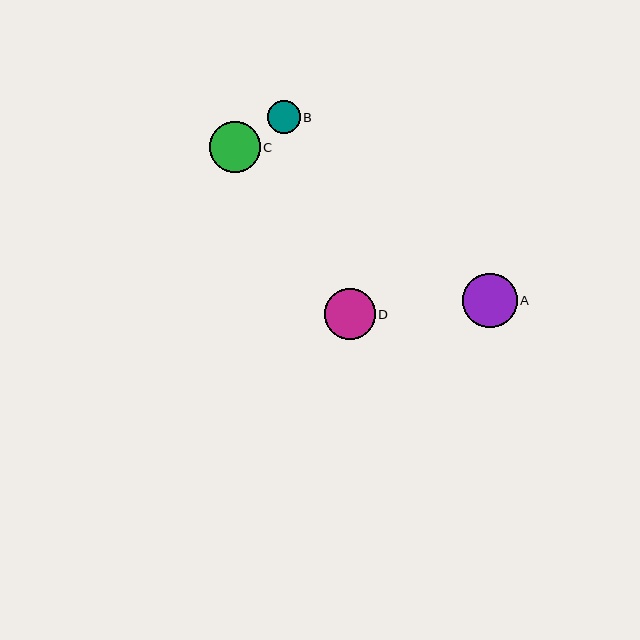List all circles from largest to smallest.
From largest to smallest: A, D, C, B.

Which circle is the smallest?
Circle B is the smallest with a size of approximately 33 pixels.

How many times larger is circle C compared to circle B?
Circle C is approximately 1.6 times the size of circle B.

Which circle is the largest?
Circle A is the largest with a size of approximately 55 pixels.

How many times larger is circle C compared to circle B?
Circle C is approximately 1.6 times the size of circle B.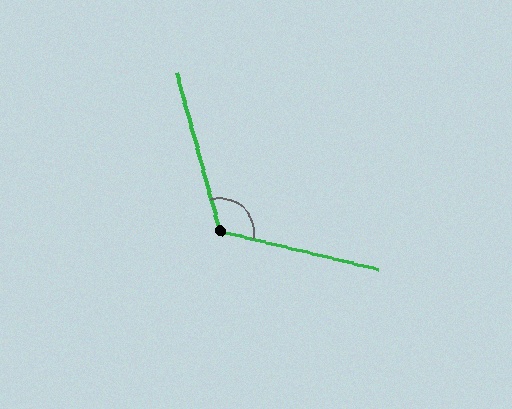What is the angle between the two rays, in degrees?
Approximately 119 degrees.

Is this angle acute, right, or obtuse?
It is obtuse.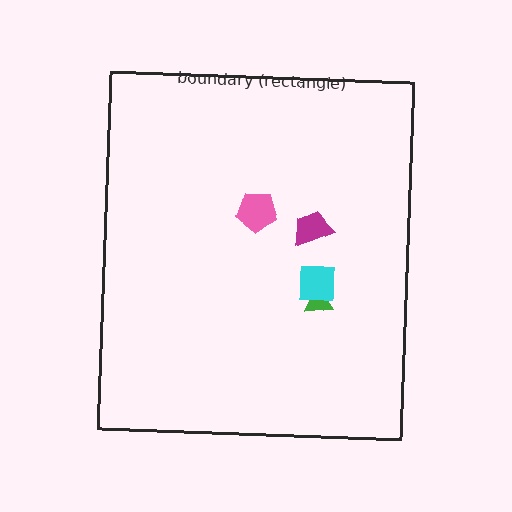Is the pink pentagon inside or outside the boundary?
Inside.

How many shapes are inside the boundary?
4 inside, 0 outside.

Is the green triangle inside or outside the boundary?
Inside.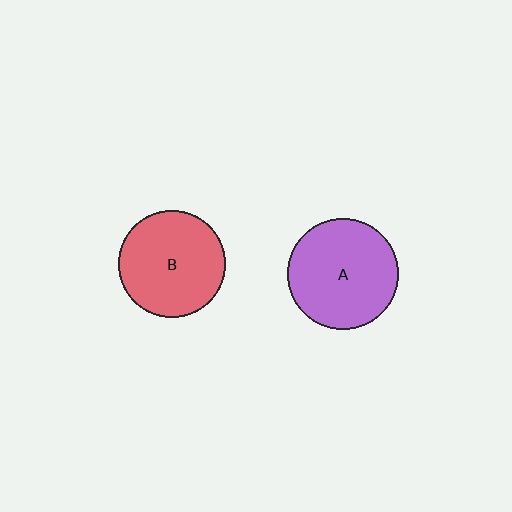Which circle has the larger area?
Circle A (purple).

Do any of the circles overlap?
No, none of the circles overlap.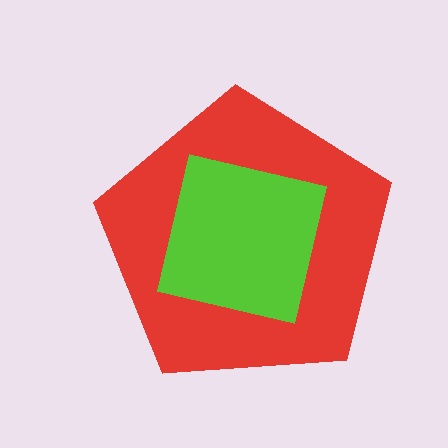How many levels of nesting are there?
2.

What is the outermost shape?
The red pentagon.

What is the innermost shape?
The lime square.